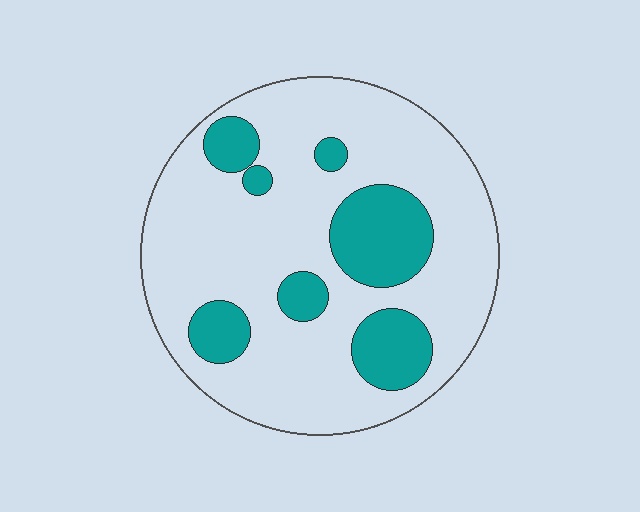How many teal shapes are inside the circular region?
7.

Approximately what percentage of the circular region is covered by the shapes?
Approximately 25%.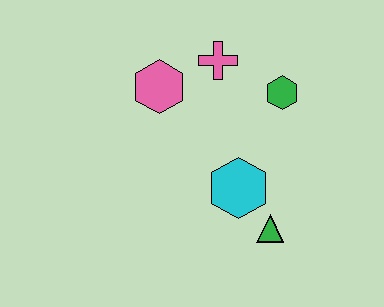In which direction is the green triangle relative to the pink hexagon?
The green triangle is below the pink hexagon.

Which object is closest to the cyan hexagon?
The green triangle is closest to the cyan hexagon.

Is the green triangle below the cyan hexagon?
Yes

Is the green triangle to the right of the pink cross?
Yes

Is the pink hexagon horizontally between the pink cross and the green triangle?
No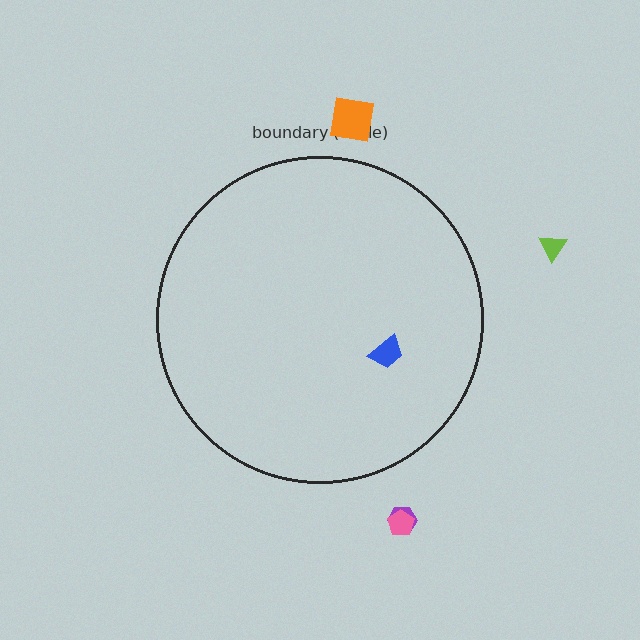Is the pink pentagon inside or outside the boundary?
Outside.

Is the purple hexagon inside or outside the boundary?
Outside.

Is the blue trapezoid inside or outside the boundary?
Inside.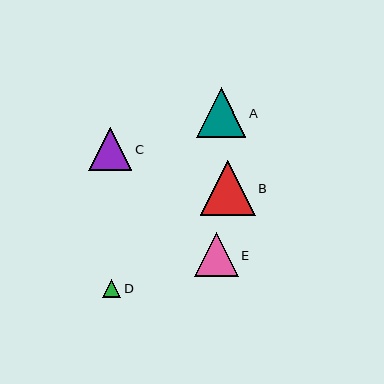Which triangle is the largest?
Triangle B is the largest with a size of approximately 55 pixels.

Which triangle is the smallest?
Triangle D is the smallest with a size of approximately 18 pixels.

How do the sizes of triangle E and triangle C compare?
Triangle E and triangle C are approximately the same size.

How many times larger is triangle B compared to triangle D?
Triangle B is approximately 3.1 times the size of triangle D.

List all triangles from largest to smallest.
From largest to smallest: B, A, E, C, D.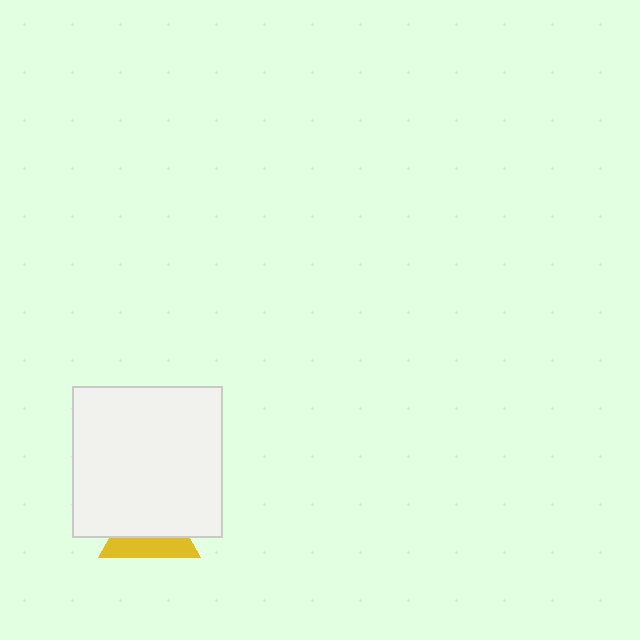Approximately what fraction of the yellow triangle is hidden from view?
Roughly 61% of the yellow triangle is hidden behind the white square.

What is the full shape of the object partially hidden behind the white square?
The partially hidden object is a yellow triangle.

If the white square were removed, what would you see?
You would see the complete yellow triangle.